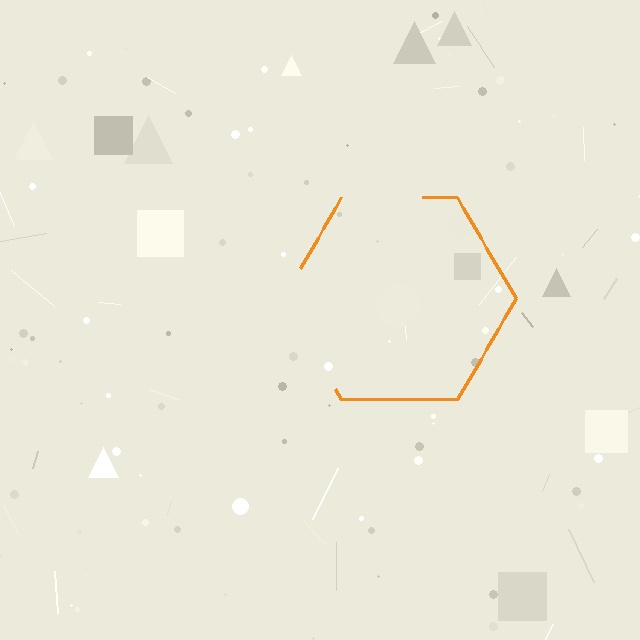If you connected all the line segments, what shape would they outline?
They would outline a hexagon.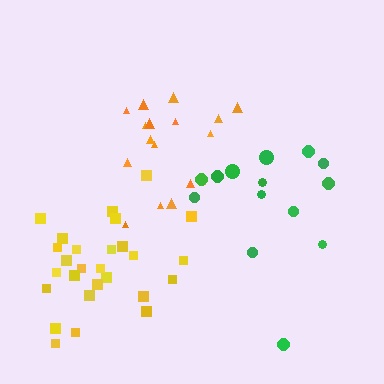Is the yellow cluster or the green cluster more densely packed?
Yellow.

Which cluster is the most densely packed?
Orange.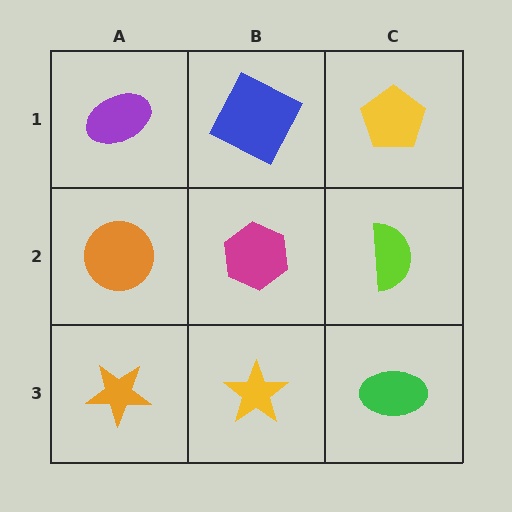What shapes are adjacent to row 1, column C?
A lime semicircle (row 2, column C), a blue square (row 1, column B).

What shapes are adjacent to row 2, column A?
A purple ellipse (row 1, column A), an orange star (row 3, column A), a magenta hexagon (row 2, column B).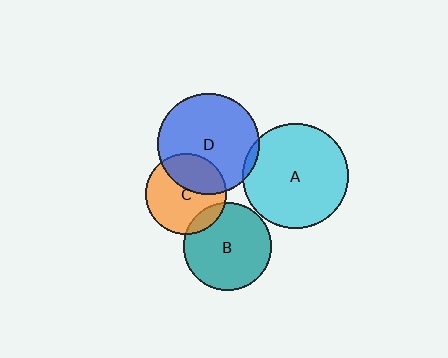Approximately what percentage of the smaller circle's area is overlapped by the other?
Approximately 35%.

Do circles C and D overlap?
Yes.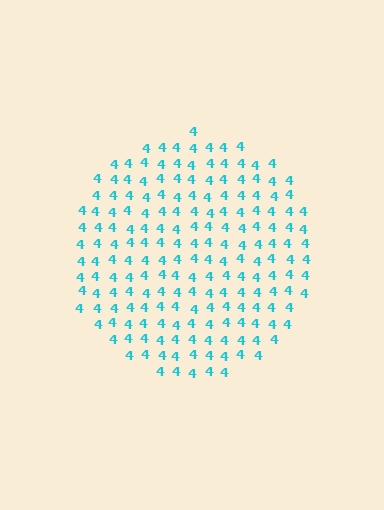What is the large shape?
The large shape is a circle.